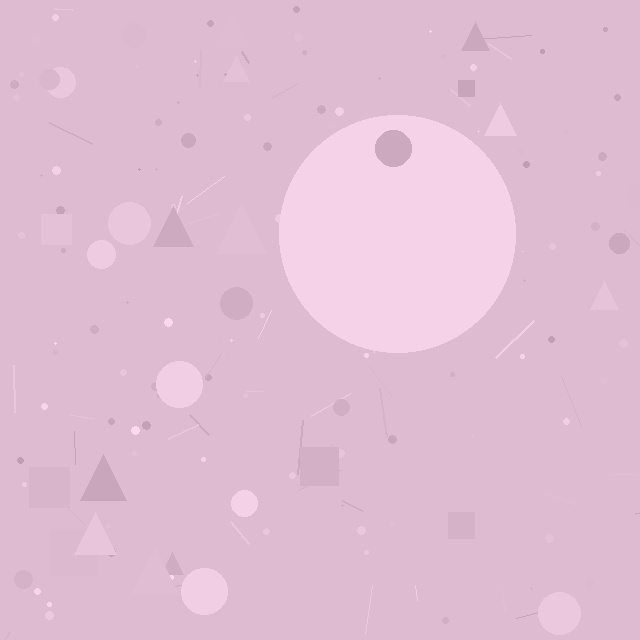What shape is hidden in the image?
A circle is hidden in the image.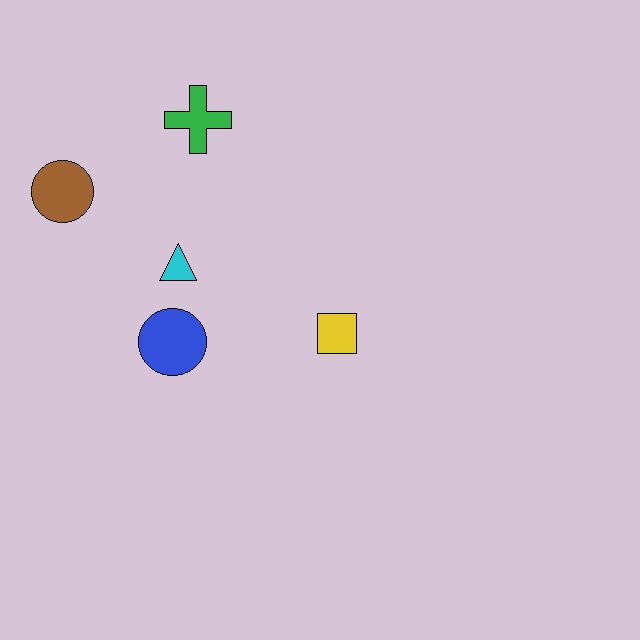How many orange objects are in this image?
There are no orange objects.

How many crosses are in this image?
There is 1 cross.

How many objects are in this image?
There are 5 objects.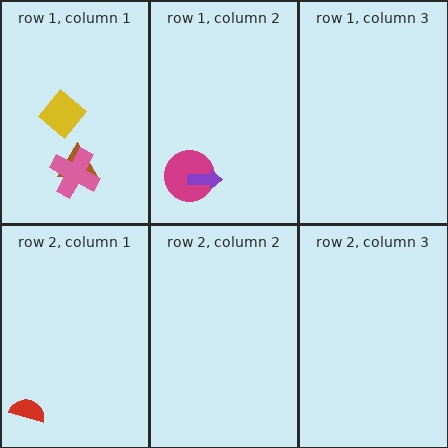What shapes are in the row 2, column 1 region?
The red semicircle.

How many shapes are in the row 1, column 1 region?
3.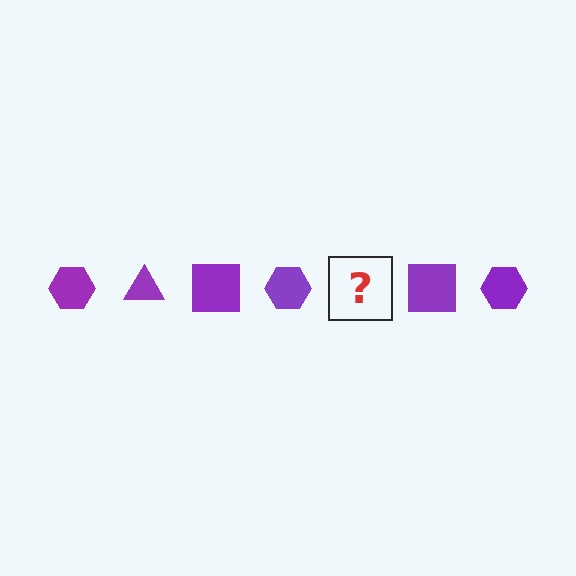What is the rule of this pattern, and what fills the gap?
The rule is that the pattern cycles through hexagon, triangle, square shapes in purple. The gap should be filled with a purple triangle.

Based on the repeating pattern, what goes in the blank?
The blank should be a purple triangle.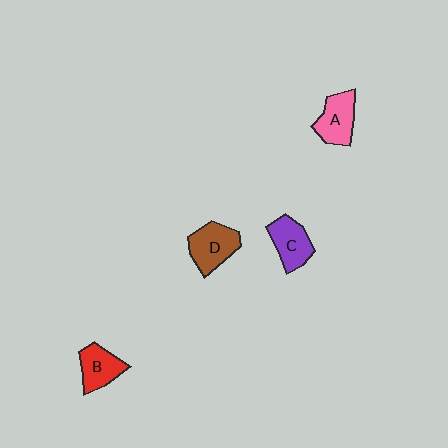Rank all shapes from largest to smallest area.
From largest to smallest: D (brown), A (pink), C (purple), B (red).